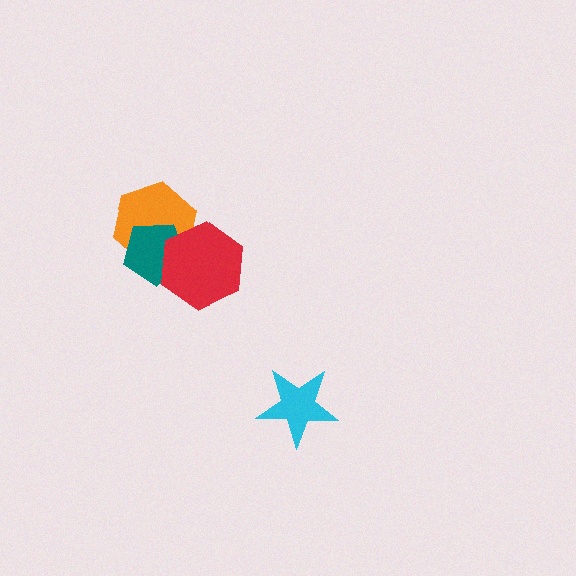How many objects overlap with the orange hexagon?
2 objects overlap with the orange hexagon.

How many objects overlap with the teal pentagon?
2 objects overlap with the teal pentagon.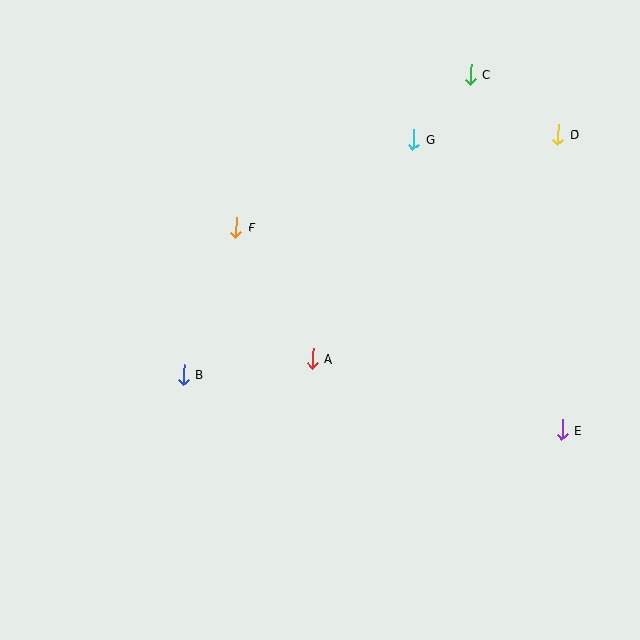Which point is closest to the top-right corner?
Point D is closest to the top-right corner.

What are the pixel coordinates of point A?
Point A is at (313, 358).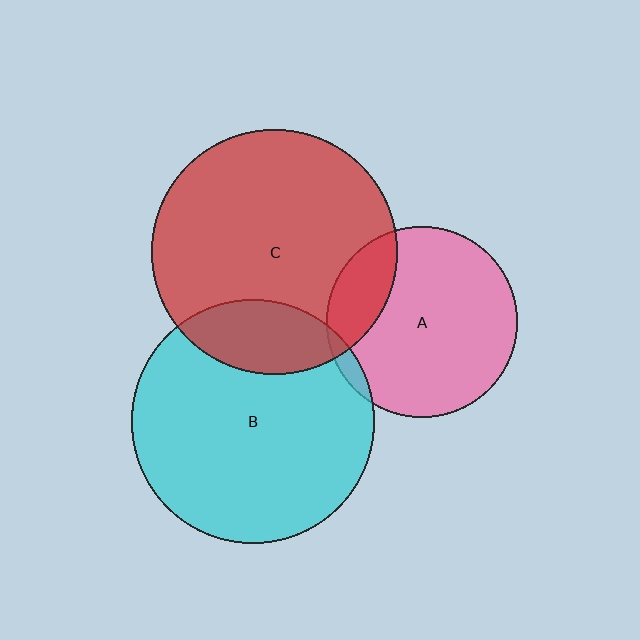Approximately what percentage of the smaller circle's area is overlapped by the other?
Approximately 20%.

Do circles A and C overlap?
Yes.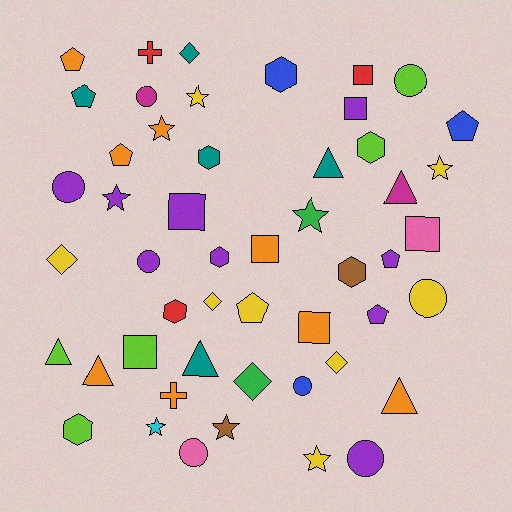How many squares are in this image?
There are 7 squares.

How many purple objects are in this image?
There are 9 purple objects.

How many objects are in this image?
There are 50 objects.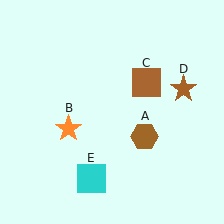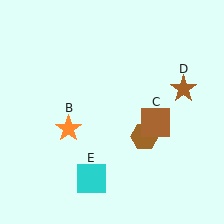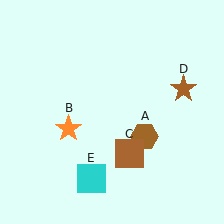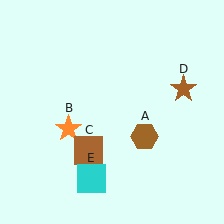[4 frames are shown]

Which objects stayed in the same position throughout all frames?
Brown hexagon (object A) and orange star (object B) and brown star (object D) and cyan square (object E) remained stationary.